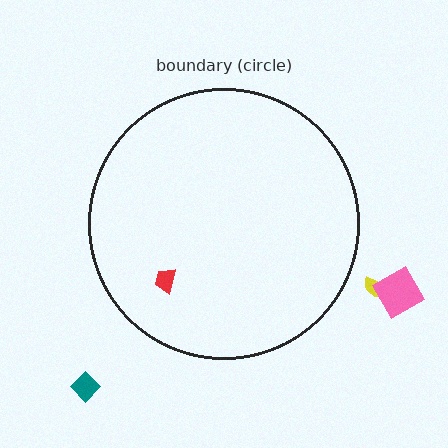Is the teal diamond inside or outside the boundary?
Outside.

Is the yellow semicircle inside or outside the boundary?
Outside.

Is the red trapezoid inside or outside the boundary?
Inside.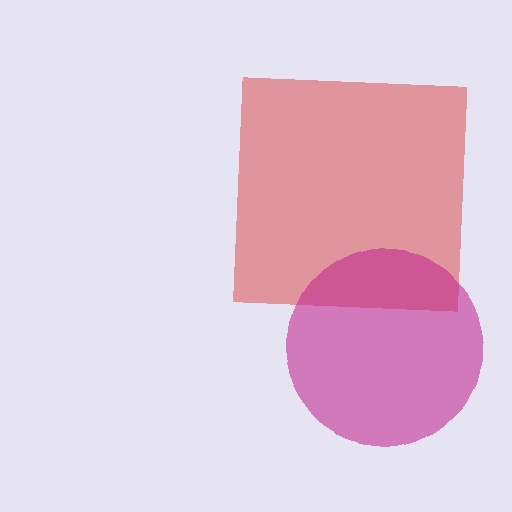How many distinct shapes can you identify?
There are 2 distinct shapes: a red square, a magenta circle.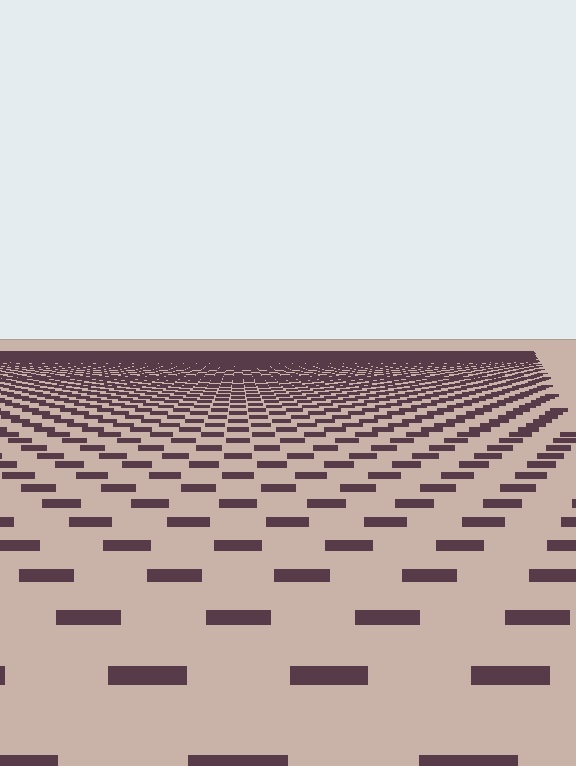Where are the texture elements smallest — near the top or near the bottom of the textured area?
Near the top.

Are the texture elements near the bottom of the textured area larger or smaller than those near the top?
Larger. Near the bottom, elements are closer to the viewer and appear at a bigger on-screen size.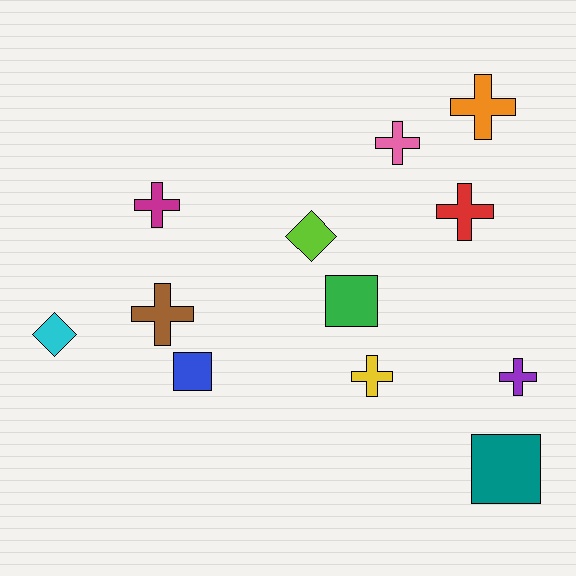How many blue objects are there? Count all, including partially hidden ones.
There is 1 blue object.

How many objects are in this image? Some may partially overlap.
There are 12 objects.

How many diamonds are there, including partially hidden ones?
There are 2 diamonds.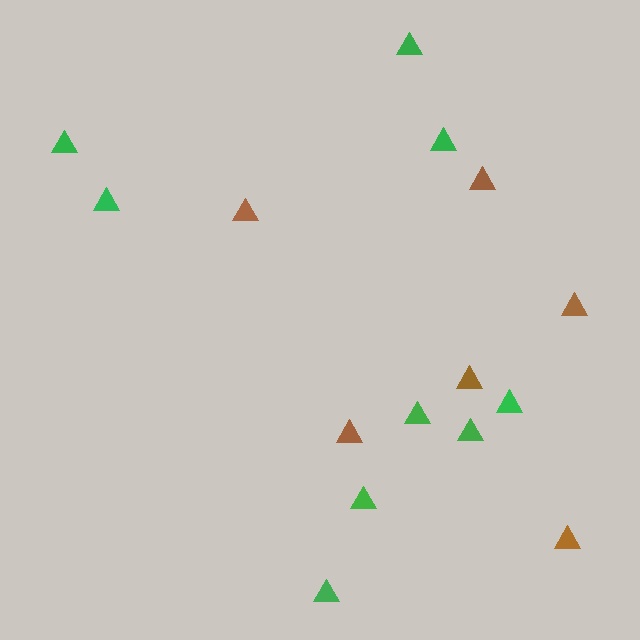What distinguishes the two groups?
There are 2 groups: one group of brown triangles (6) and one group of green triangles (9).